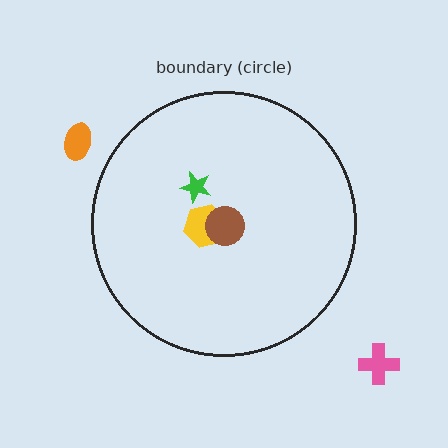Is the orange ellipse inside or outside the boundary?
Outside.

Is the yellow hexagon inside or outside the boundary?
Inside.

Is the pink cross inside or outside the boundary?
Outside.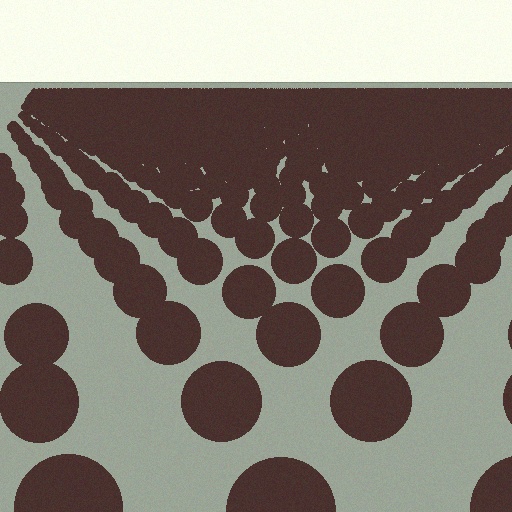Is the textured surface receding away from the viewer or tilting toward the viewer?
The surface is receding away from the viewer. Texture elements get smaller and denser toward the top.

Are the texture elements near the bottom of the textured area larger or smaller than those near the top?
Larger. Near the bottom, elements are closer to the viewer and appear at a bigger on-screen size.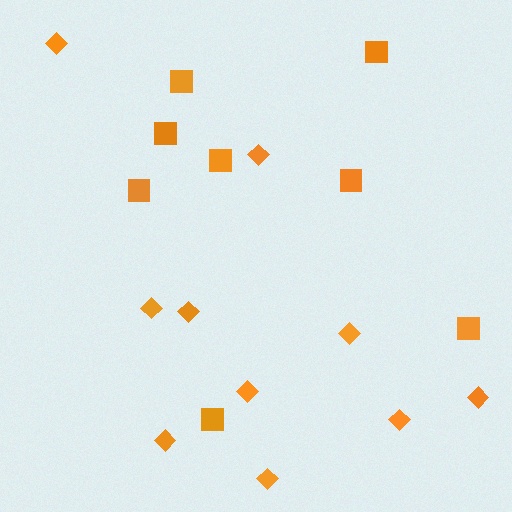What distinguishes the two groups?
There are 2 groups: one group of squares (8) and one group of diamonds (10).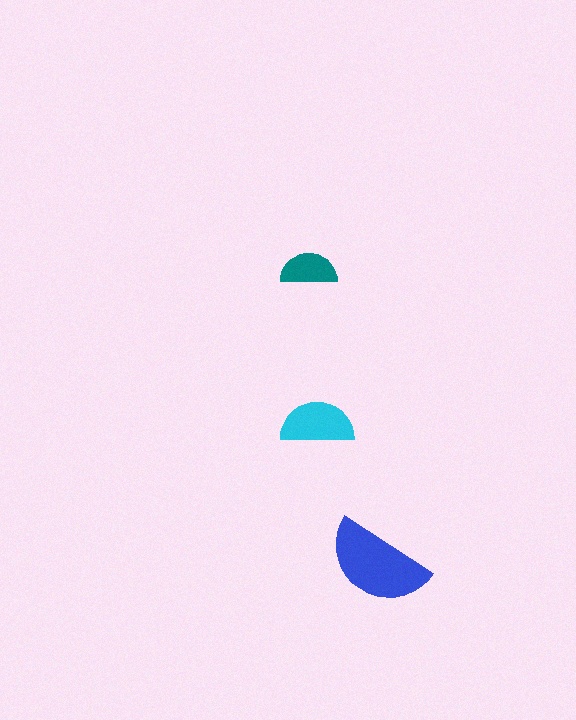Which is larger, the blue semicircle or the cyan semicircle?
The blue one.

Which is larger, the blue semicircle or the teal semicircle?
The blue one.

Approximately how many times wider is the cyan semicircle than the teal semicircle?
About 1.5 times wider.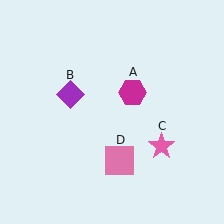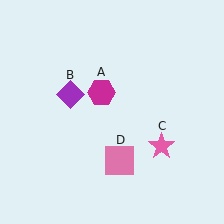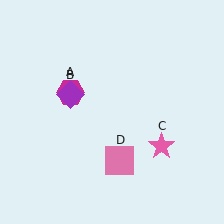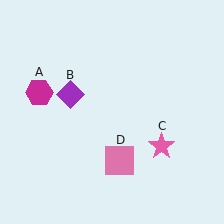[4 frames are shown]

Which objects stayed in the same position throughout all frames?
Purple diamond (object B) and pink star (object C) and pink square (object D) remained stationary.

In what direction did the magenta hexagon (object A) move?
The magenta hexagon (object A) moved left.